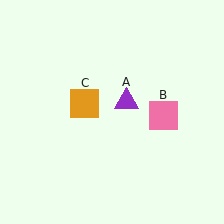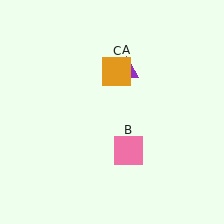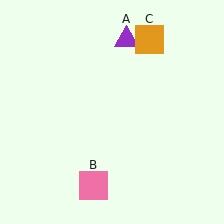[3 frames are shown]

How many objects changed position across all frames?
3 objects changed position: purple triangle (object A), pink square (object B), orange square (object C).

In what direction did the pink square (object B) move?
The pink square (object B) moved down and to the left.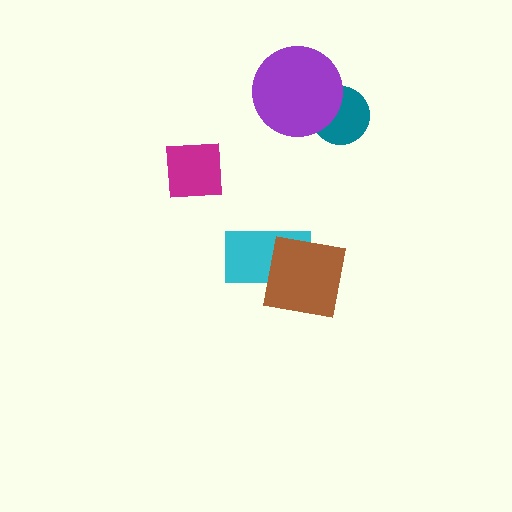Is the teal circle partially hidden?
Yes, it is partially covered by another shape.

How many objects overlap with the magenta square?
0 objects overlap with the magenta square.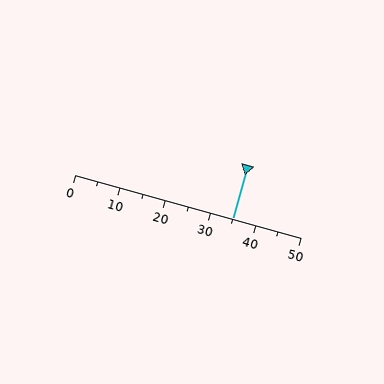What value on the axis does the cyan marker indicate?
The marker indicates approximately 35.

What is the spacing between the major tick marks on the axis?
The major ticks are spaced 10 apart.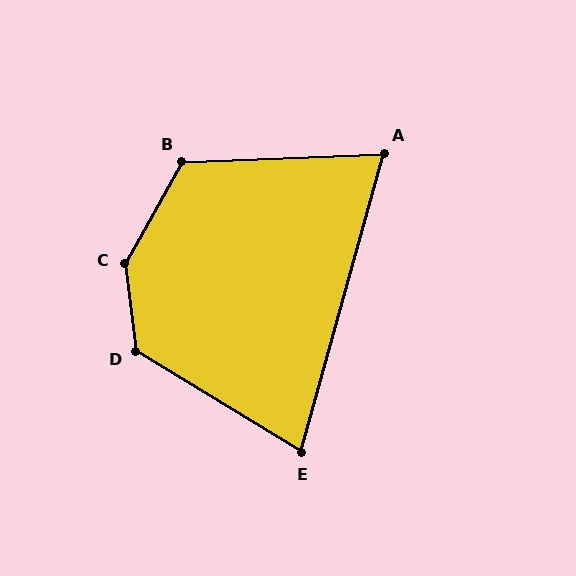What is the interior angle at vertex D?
Approximately 129 degrees (obtuse).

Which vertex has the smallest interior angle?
A, at approximately 72 degrees.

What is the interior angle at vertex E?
Approximately 74 degrees (acute).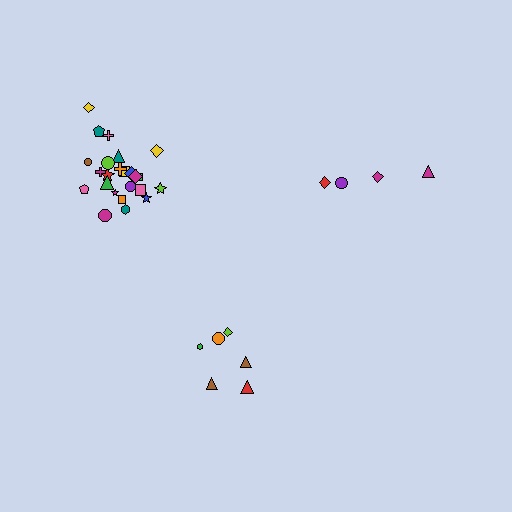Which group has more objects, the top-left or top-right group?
The top-left group.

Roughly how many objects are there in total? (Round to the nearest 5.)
Roughly 35 objects in total.